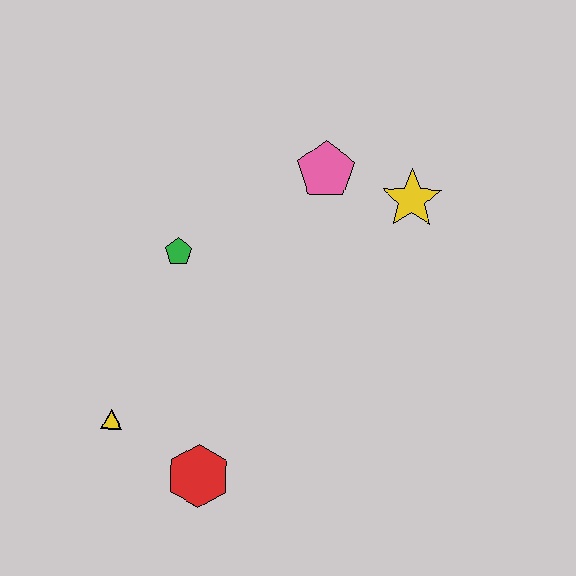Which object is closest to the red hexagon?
The yellow triangle is closest to the red hexagon.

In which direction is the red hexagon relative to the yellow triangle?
The red hexagon is to the right of the yellow triangle.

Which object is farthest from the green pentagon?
The yellow star is farthest from the green pentagon.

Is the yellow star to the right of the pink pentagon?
Yes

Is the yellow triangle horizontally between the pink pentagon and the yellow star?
No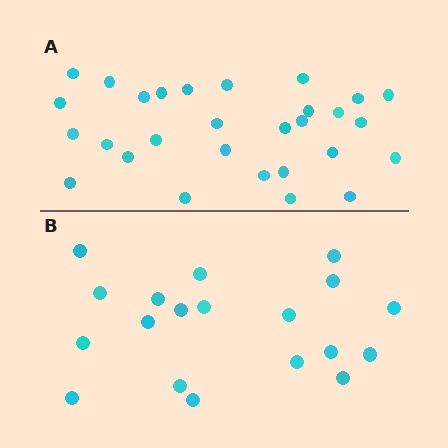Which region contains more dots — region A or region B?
Region A (the top region) has more dots.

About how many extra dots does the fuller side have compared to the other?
Region A has roughly 10 or so more dots than region B.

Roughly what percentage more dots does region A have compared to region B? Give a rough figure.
About 55% more.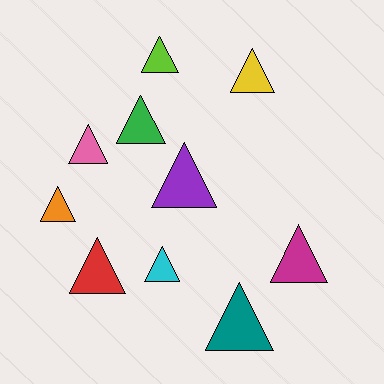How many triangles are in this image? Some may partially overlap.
There are 10 triangles.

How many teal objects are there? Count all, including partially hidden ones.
There is 1 teal object.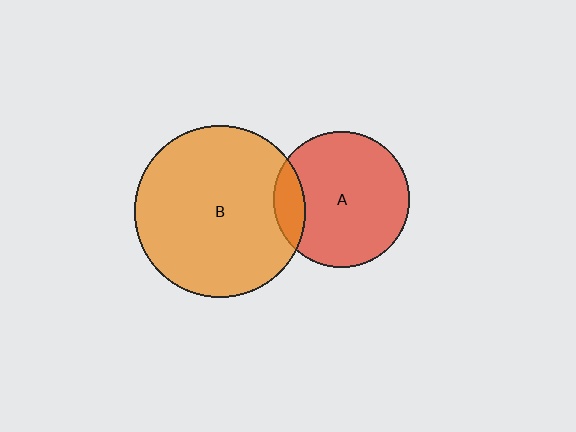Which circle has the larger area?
Circle B (orange).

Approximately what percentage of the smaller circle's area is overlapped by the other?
Approximately 15%.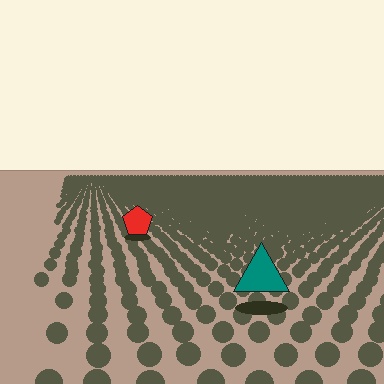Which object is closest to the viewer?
The teal triangle is closest. The texture marks near it are larger and more spread out.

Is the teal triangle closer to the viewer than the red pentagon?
Yes. The teal triangle is closer — you can tell from the texture gradient: the ground texture is coarser near it.